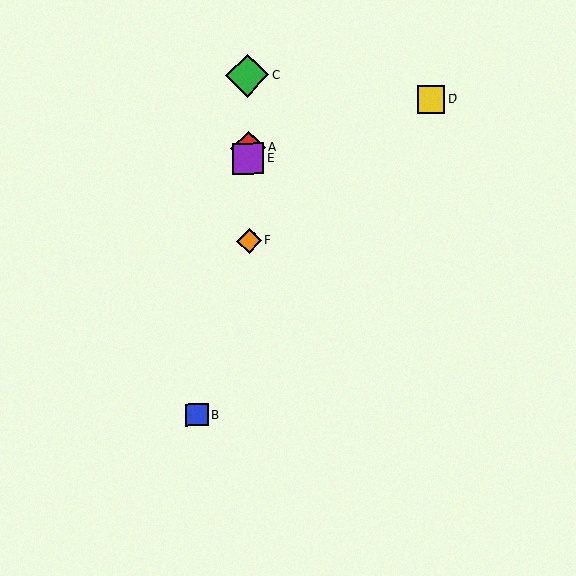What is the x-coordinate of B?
Object B is at x≈197.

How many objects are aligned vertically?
4 objects (A, C, E, F) are aligned vertically.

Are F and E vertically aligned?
Yes, both are at x≈249.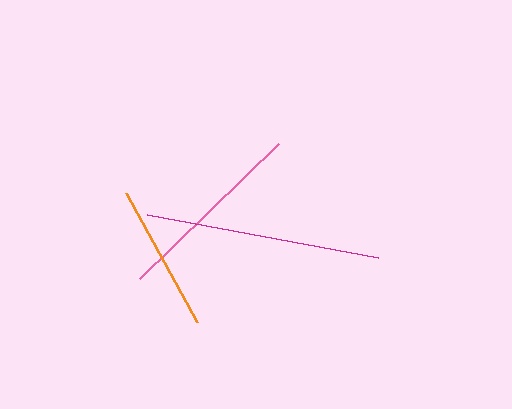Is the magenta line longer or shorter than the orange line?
The magenta line is longer than the orange line.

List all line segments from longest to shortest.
From longest to shortest: magenta, pink, orange.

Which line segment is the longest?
The magenta line is the longest at approximately 235 pixels.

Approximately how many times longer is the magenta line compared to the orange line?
The magenta line is approximately 1.6 times the length of the orange line.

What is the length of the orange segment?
The orange segment is approximately 148 pixels long.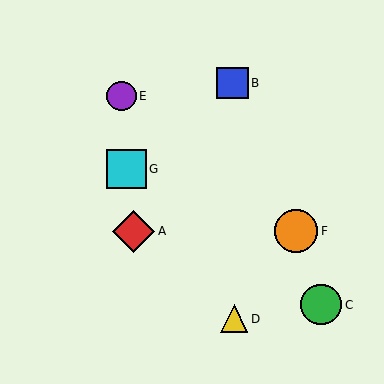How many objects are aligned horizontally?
2 objects (A, F) are aligned horizontally.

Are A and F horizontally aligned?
Yes, both are at y≈231.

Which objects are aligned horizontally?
Objects A, F are aligned horizontally.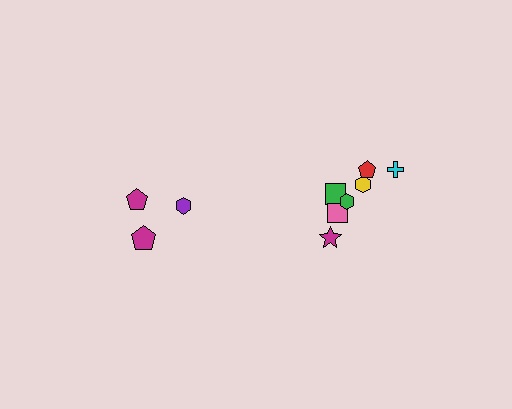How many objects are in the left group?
There are 3 objects.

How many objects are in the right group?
There are 7 objects.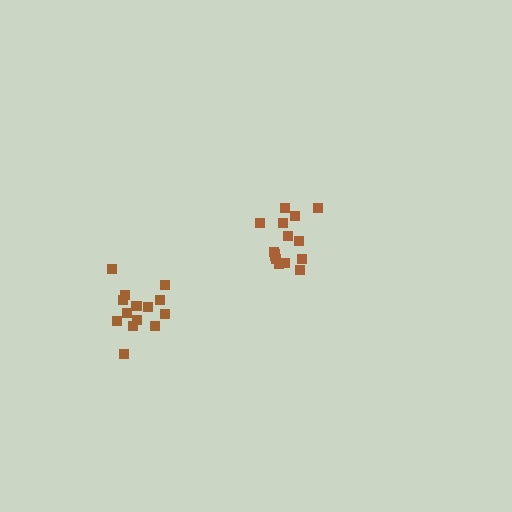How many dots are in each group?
Group 1: 15 dots, Group 2: 15 dots (30 total).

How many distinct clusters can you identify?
There are 2 distinct clusters.